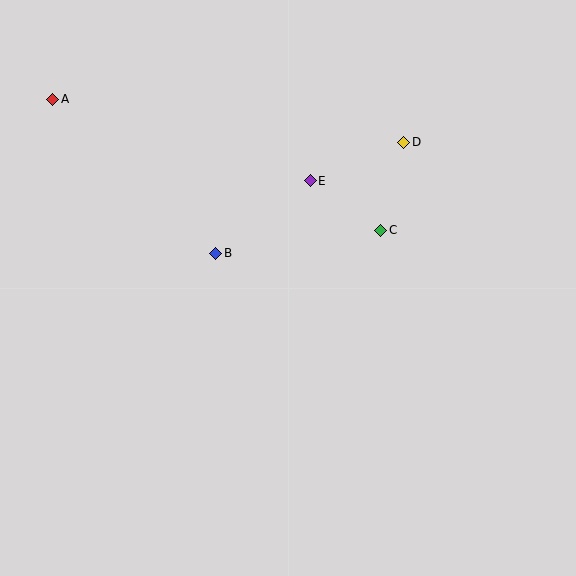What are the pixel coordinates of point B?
Point B is at (216, 253).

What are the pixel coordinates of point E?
Point E is at (310, 181).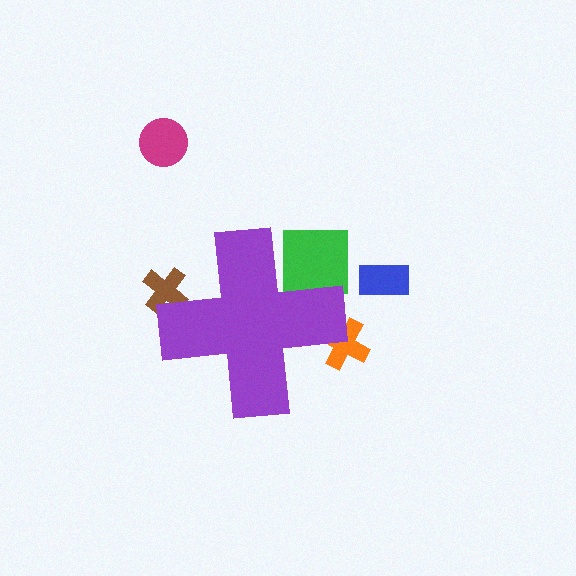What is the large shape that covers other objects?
A purple cross.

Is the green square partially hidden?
Yes, the green square is partially hidden behind the purple cross.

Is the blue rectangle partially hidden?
No, the blue rectangle is fully visible.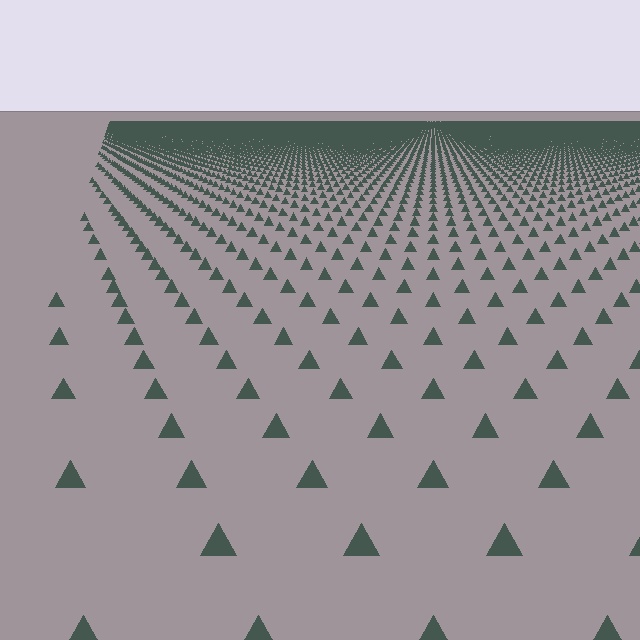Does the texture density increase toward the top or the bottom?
Density increases toward the top.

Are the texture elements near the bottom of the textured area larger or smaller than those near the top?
Larger. Near the bottom, elements are closer to the viewer and appear at a bigger on-screen size.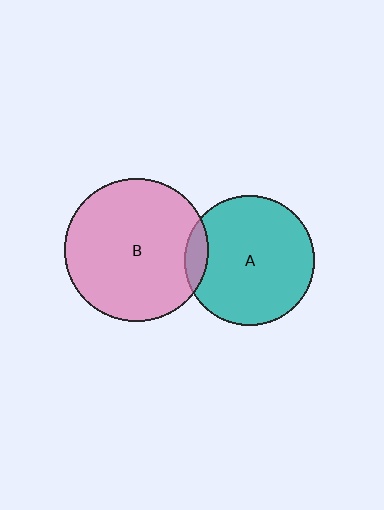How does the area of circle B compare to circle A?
Approximately 1.2 times.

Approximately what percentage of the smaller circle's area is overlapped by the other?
Approximately 10%.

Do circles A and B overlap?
Yes.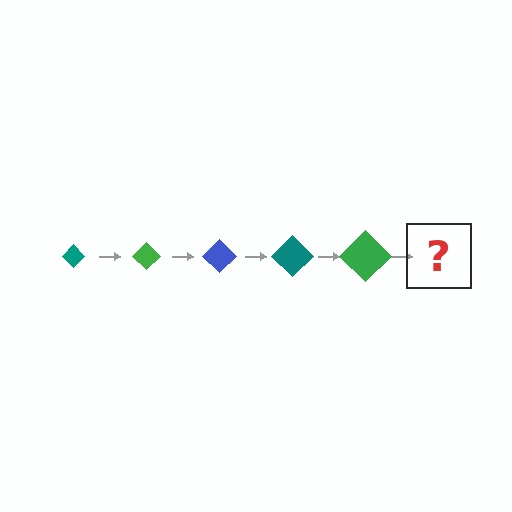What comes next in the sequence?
The next element should be a blue diamond, larger than the previous one.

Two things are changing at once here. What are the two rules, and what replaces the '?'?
The two rules are that the diamond grows larger each step and the color cycles through teal, green, and blue. The '?' should be a blue diamond, larger than the previous one.